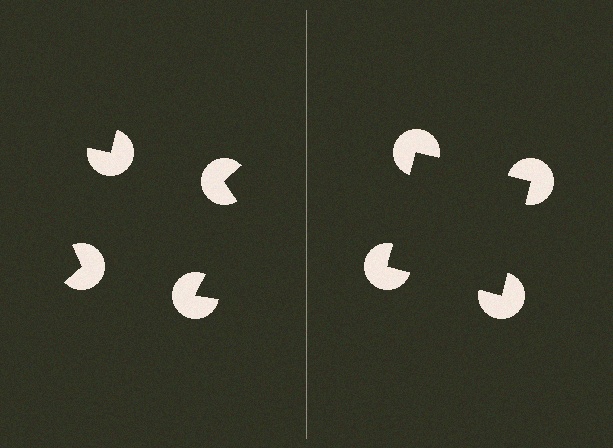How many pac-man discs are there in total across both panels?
8 — 4 on each side.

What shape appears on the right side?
An illusory square.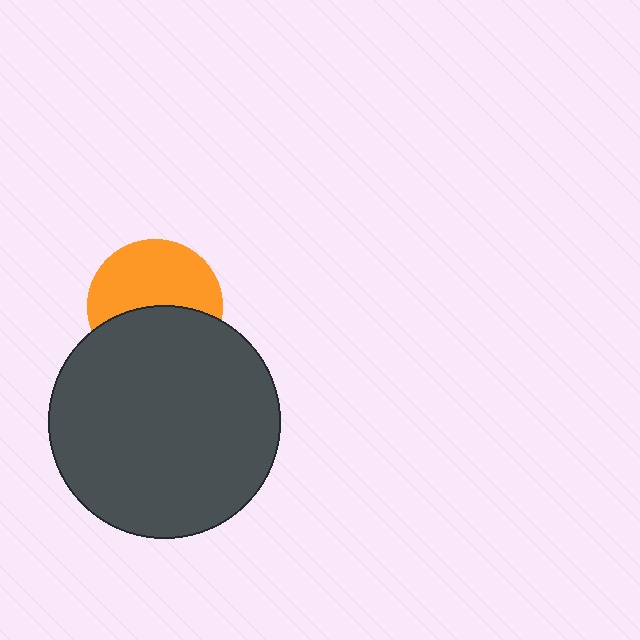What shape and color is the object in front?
The object in front is a dark gray circle.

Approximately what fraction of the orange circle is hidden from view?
Roughly 45% of the orange circle is hidden behind the dark gray circle.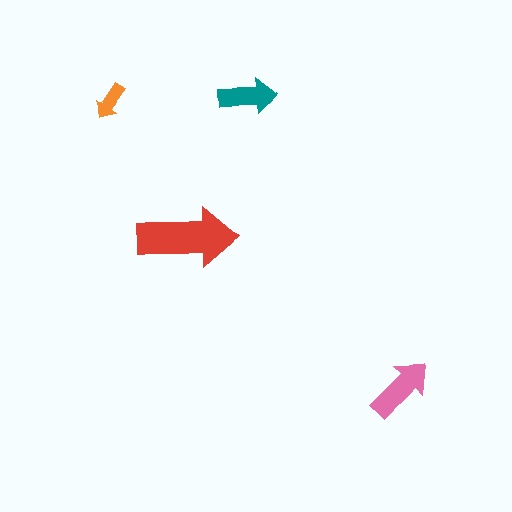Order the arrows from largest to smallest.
the red one, the pink one, the teal one, the orange one.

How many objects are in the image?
There are 4 objects in the image.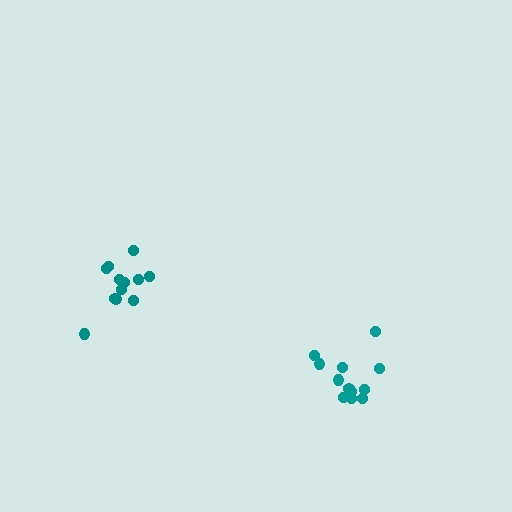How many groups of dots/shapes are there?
There are 2 groups.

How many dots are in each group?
Group 1: 12 dots, Group 2: 12 dots (24 total).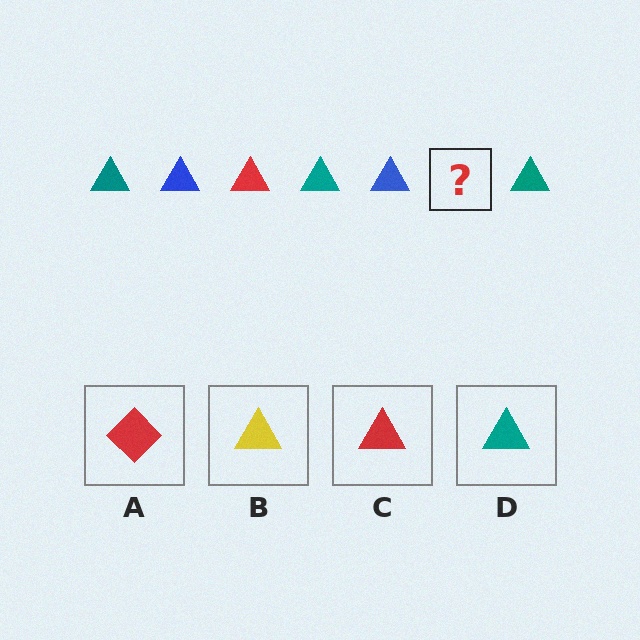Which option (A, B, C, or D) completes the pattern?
C.